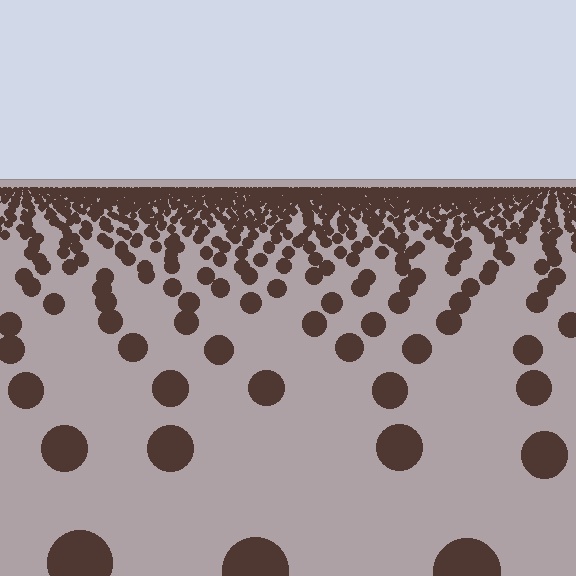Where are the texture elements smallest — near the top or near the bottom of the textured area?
Near the top.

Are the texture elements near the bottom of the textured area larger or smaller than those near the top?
Larger. Near the bottom, elements are closer to the viewer and appear at a bigger on-screen size.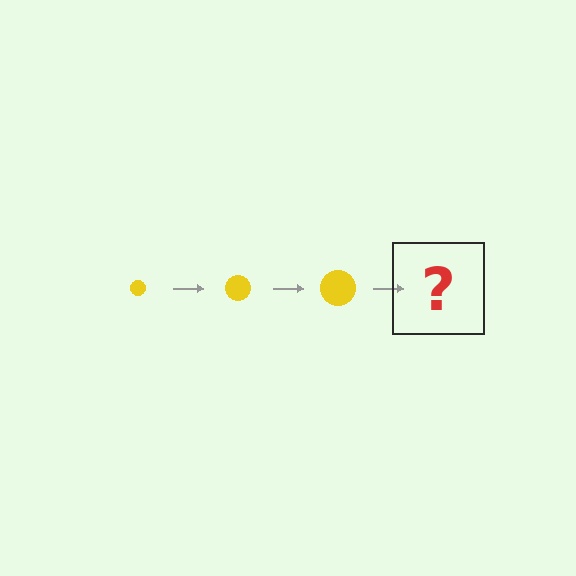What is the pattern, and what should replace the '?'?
The pattern is that the circle gets progressively larger each step. The '?' should be a yellow circle, larger than the previous one.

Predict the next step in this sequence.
The next step is a yellow circle, larger than the previous one.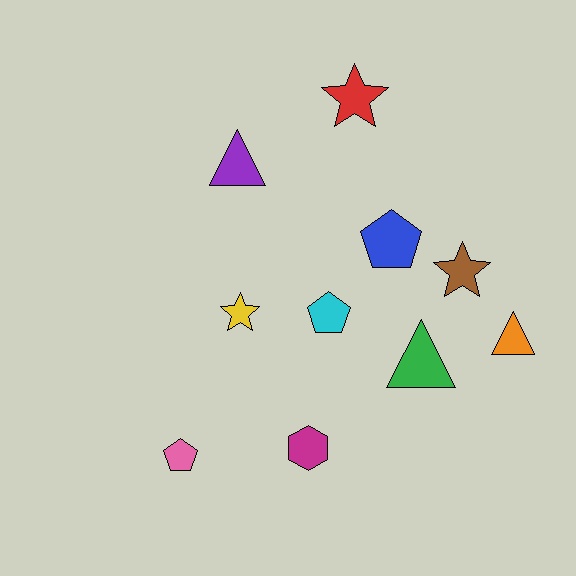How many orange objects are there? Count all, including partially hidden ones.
There is 1 orange object.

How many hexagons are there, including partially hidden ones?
There is 1 hexagon.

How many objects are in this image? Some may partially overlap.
There are 10 objects.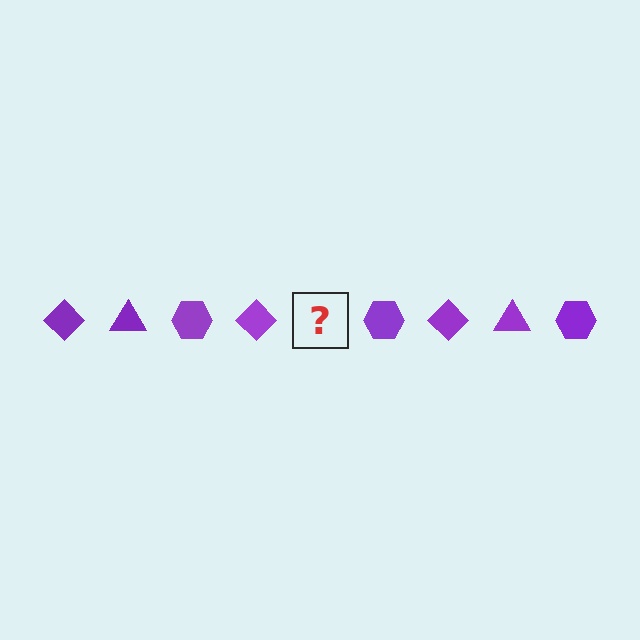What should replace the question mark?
The question mark should be replaced with a purple triangle.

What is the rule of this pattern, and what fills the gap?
The rule is that the pattern cycles through diamond, triangle, hexagon shapes in purple. The gap should be filled with a purple triangle.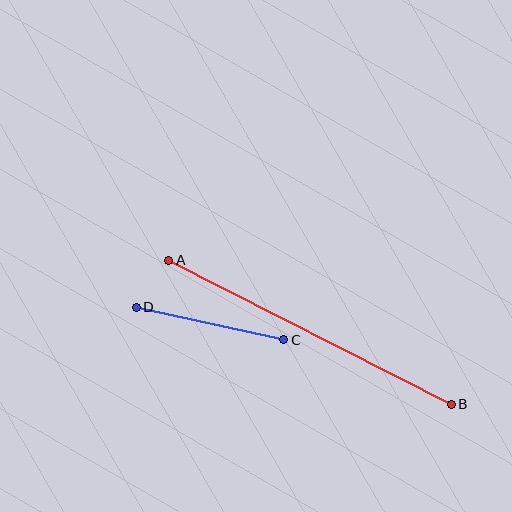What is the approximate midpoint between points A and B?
The midpoint is at approximately (310, 332) pixels.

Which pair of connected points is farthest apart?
Points A and B are farthest apart.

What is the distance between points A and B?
The distance is approximately 317 pixels.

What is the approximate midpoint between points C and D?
The midpoint is at approximately (210, 323) pixels.